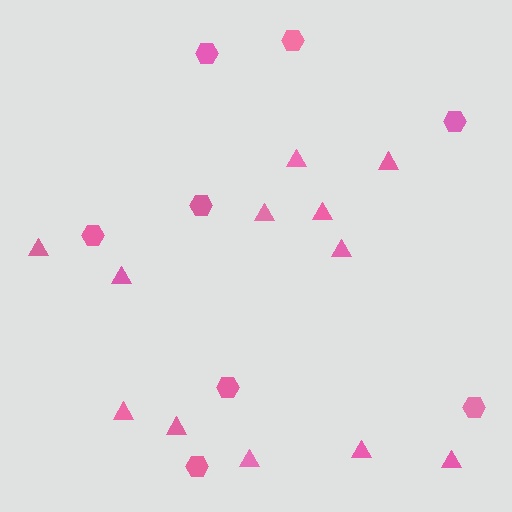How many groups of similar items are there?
There are 2 groups: one group of triangles (12) and one group of hexagons (8).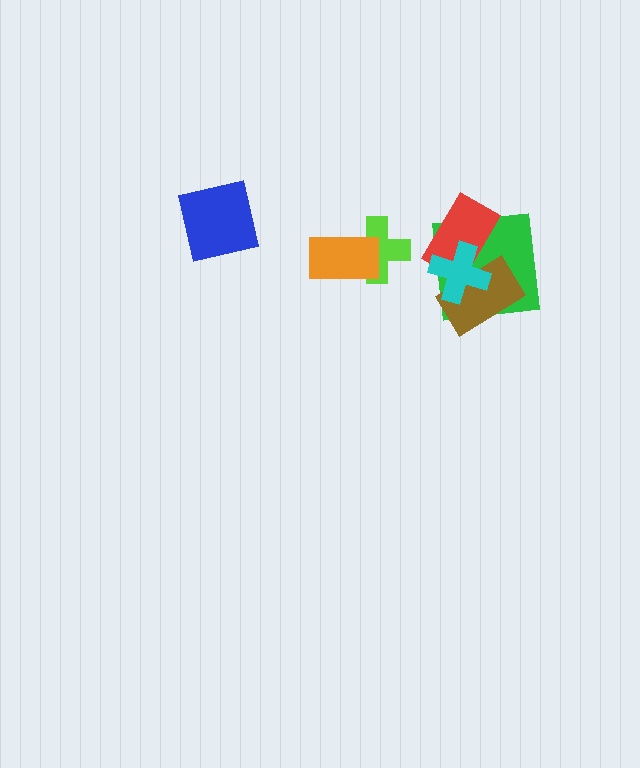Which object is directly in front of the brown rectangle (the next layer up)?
The red rectangle is directly in front of the brown rectangle.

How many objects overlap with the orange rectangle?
1 object overlaps with the orange rectangle.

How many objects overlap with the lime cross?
1 object overlaps with the lime cross.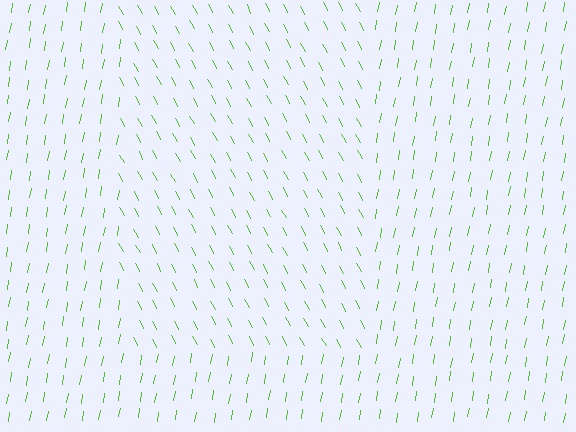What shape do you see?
I see a rectangle.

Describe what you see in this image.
The image is filled with small lime line segments. A rectangle region in the image has lines oriented differently from the surrounding lines, creating a visible texture boundary.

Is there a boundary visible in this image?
Yes, there is a texture boundary formed by a change in line orientation.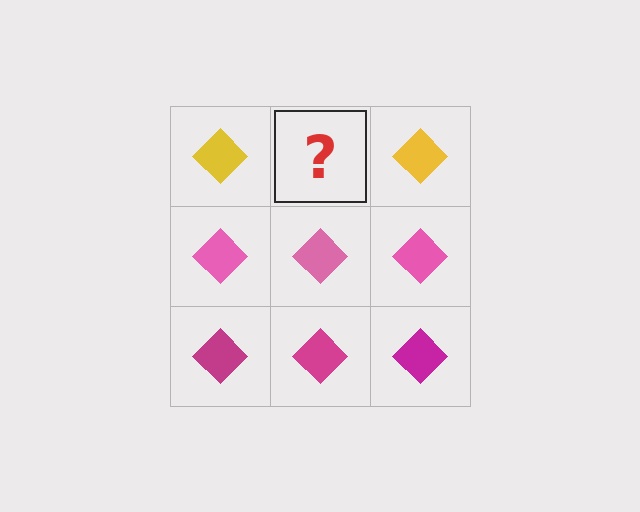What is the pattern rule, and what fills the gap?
The rule is that each row has a consistent color. The gap should be filled with a yellow diamond.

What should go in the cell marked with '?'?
The missing cell should contain a yellow diamond.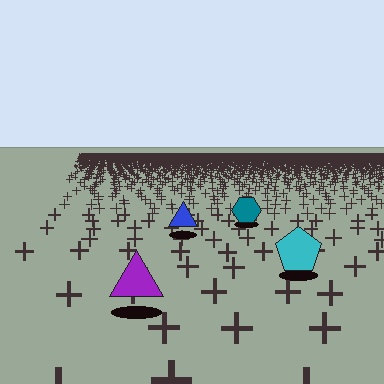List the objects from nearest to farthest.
From nearest to farthest: the purple triangle, the cyan pentagon, the blue triangle, the teal hexagon.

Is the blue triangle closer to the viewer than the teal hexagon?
Yes. The blue triangle is closer — you can tell from the texture gradient: the ground texture is coarser near it.